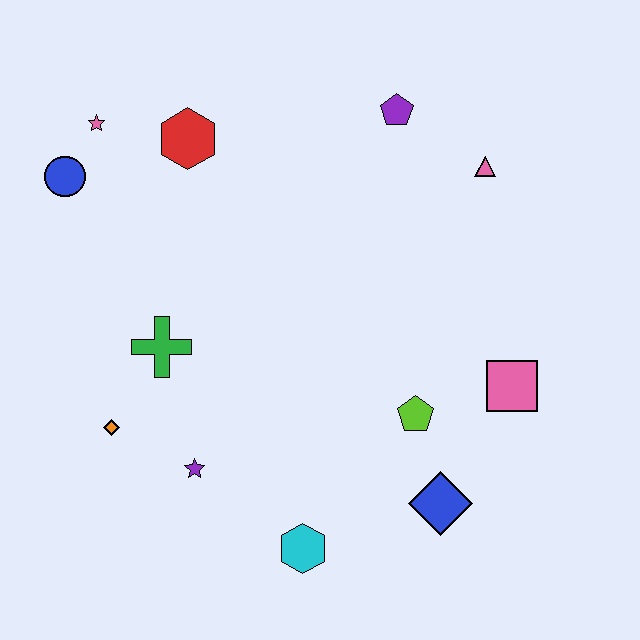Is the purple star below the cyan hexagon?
No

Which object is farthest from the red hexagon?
The blue diamond is farthest from the red hexagon.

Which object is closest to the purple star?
The orange diamond is closest to the purple star.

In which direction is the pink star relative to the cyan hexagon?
The pink star is above the cyan hexagon.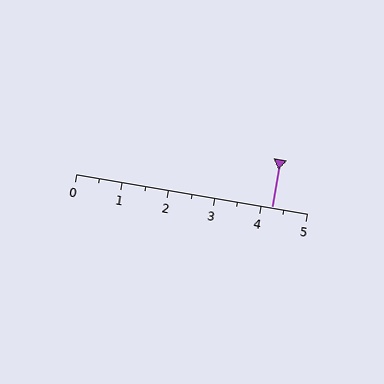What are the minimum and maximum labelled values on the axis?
The axis runs from 0 to 5.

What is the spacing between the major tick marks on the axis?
The major ticks are spaced 1 apart.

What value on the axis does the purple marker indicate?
The marker indicates approximately 4.2.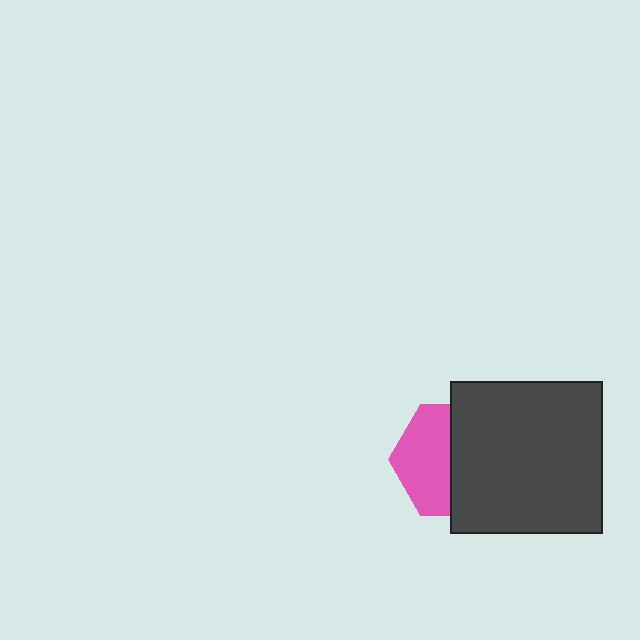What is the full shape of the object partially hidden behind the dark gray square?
The partially hidden object is a pink hexagon.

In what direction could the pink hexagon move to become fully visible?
The pink hexagon could move left. That would shift it out from behind the dark gray square entirely.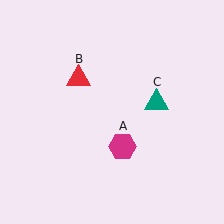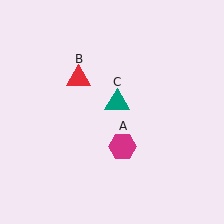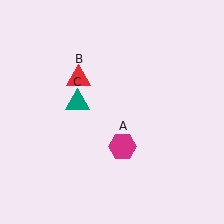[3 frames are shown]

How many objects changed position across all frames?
1 object changed position: teal triangle (object C).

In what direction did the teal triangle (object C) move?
The teal triangle (object C) moved left.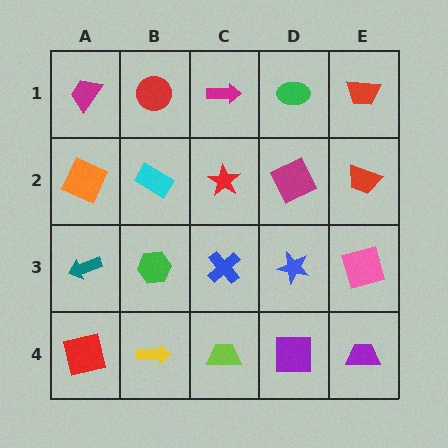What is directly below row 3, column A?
A red square.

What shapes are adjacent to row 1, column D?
A magenta square (row 2, column D), a magenta arrow (row 1, column C), a red trapezoid (row 1, column E).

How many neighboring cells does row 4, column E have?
2.